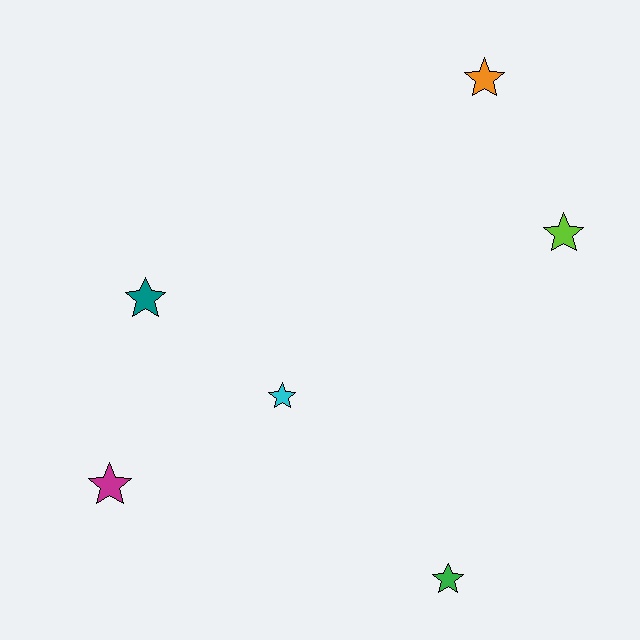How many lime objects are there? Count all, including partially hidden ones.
There is 1 lime object.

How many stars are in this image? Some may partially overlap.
There are 6 stars.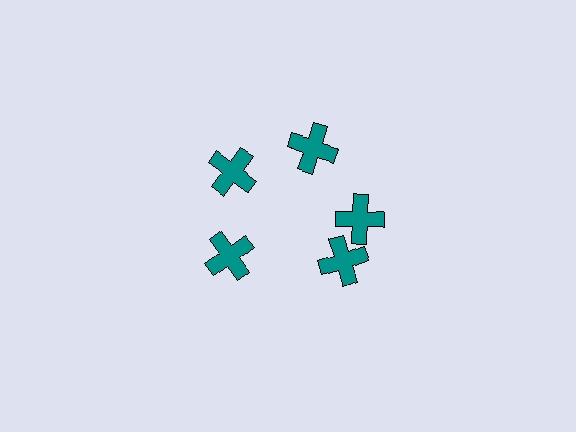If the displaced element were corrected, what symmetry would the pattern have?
It would have 5-fold rotational symmetry — the pattern would map onto itself every 72 degrees.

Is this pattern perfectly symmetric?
No. The 5 teal crosses are arranged in a ring, but one element near the 5 o'clock position is rotated out of alignment along the ring, breaking the 5-fold rotational symmetry.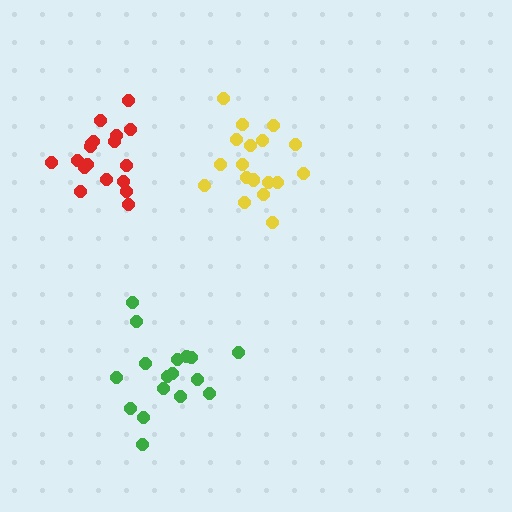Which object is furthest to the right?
The yellow cluster is rightmost.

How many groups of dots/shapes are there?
There are 3 groups.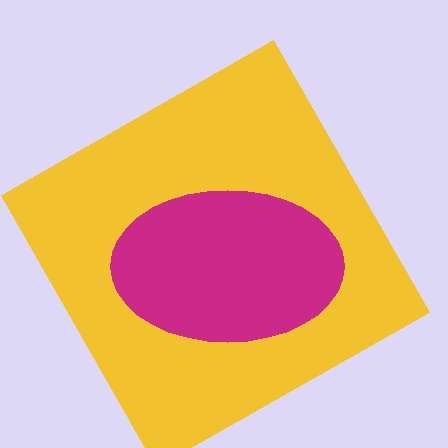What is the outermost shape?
The yellow square.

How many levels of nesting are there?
2.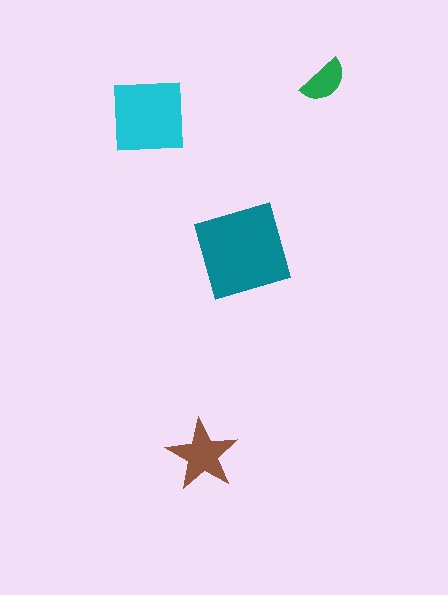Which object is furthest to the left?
The cyan square is leftmost.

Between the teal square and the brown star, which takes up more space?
The teal square.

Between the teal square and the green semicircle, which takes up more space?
The teal square.